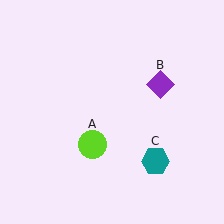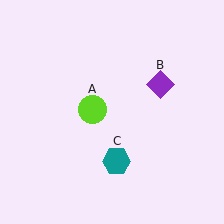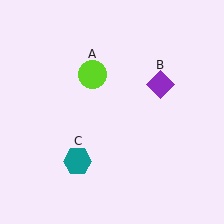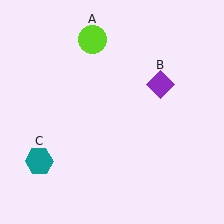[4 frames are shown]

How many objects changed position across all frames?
2 objects changed position: lime circle (object A), teal hexagon (object C).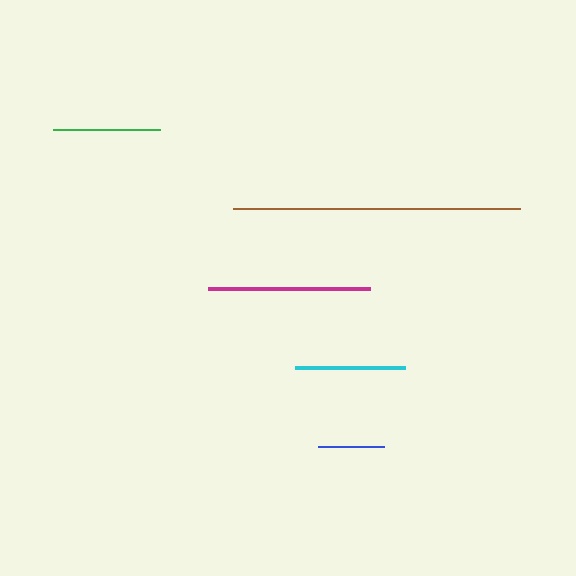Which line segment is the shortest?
The blue line is the shortest at approximately 66 pixels.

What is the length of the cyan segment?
The cyan segment is approximately 110 pixels long.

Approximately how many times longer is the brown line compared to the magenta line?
The brown line is approximately 1.8 times the length of the magenta line.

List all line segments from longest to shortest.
From longest to shortest: brown, magenta, cyan, green, blue.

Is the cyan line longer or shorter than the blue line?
The cyan line is longer than the blue line.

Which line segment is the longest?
The brown line is the longest at approximately 287 pixels.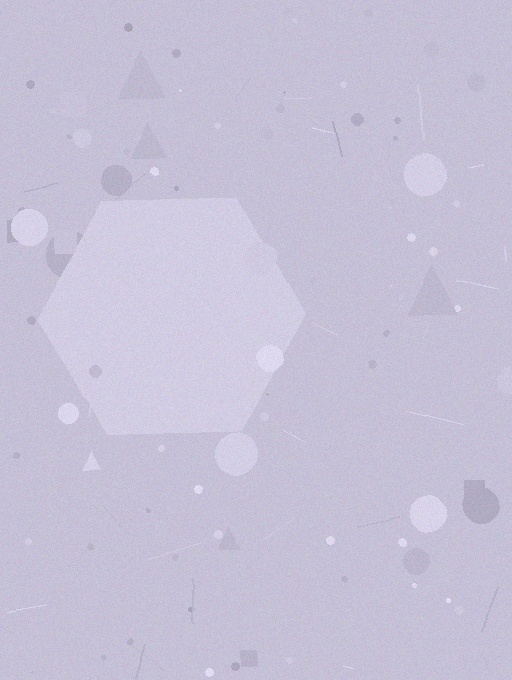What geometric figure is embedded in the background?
A hexagon is embedded in the background.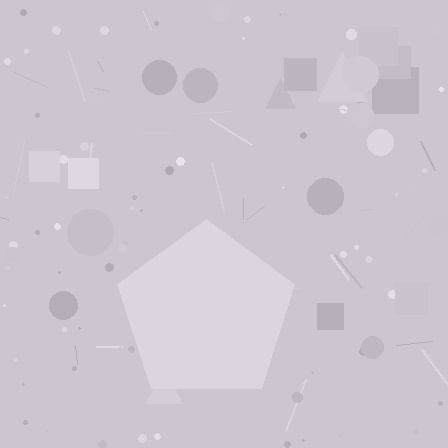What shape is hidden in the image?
A pentagon is hidden in the image.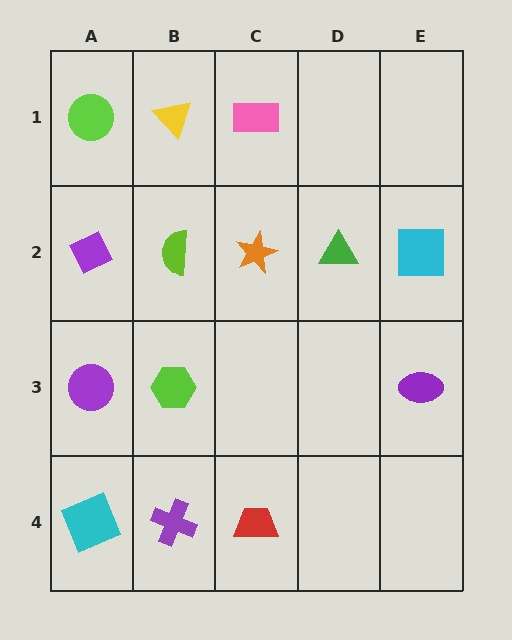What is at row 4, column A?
A cyan square.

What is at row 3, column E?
A purple ellipse.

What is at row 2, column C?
An orange star.